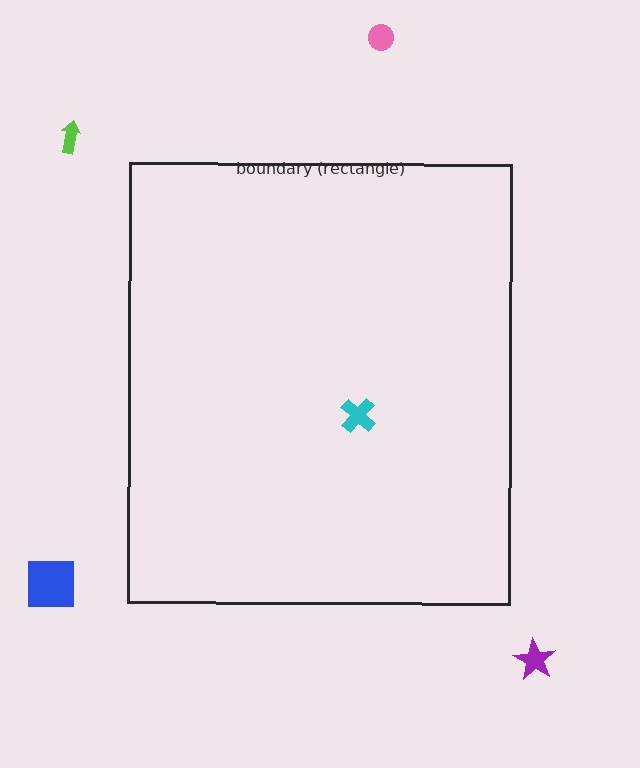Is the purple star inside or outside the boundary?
Outside.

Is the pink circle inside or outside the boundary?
Outside.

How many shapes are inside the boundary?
1 inside, 4 outside.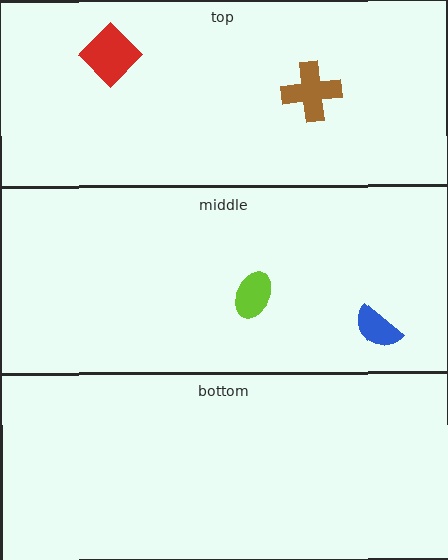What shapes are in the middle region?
The blue semicircle, the lime ellipse.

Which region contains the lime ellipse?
The middle region.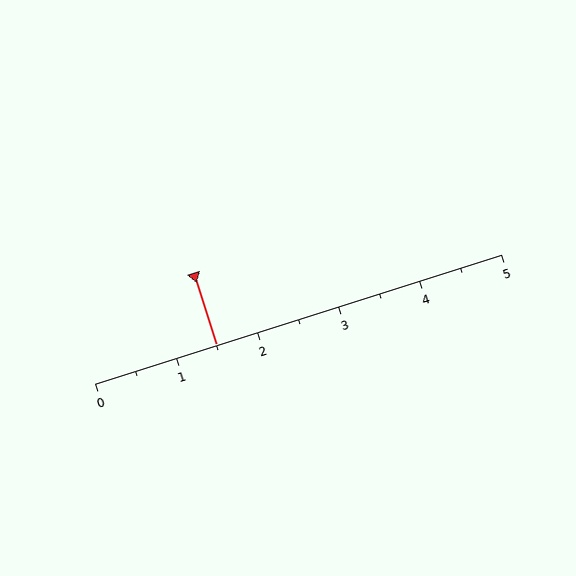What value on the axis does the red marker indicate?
The marker indicates approximately 1.5.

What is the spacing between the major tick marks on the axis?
The major ticks are spaced 1 apart.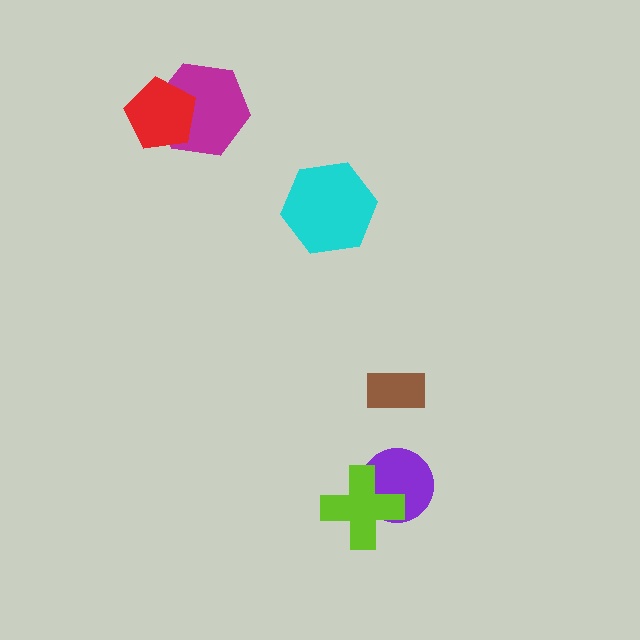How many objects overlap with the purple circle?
1 object overlaps with the purple circle.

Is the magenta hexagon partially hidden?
Yes, it is partially covered by another shape.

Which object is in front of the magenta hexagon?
The red pentagon is in front of the magenta hexagon.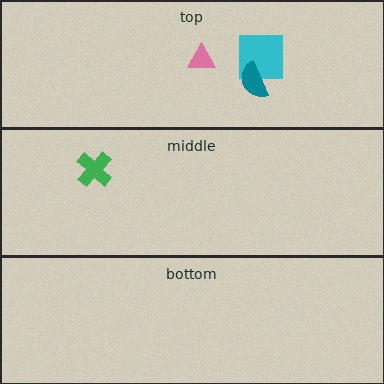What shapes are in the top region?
The cyan square, the pink triangle, the teal semicircle.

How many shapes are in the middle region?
1.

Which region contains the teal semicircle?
The top region.